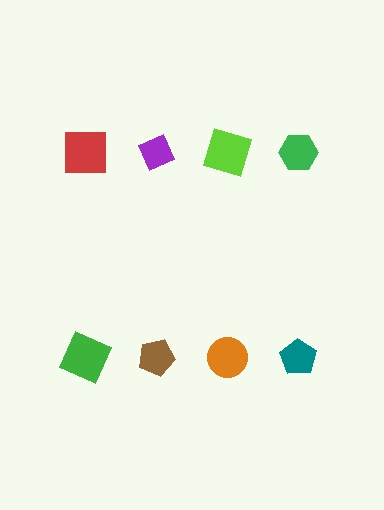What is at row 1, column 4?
A green hexagon.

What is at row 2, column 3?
An orange circle.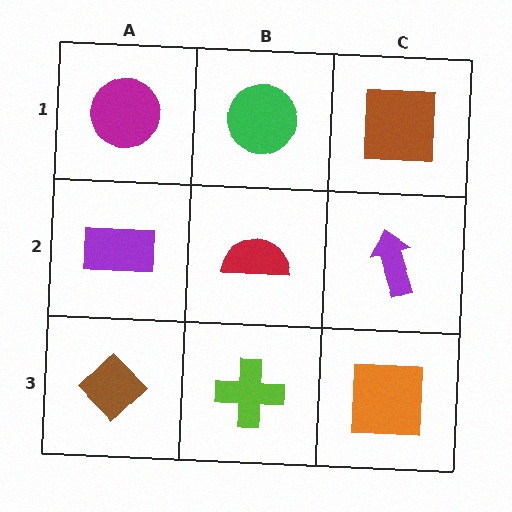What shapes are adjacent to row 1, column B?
A red semicircle (row 2, column B), a magenta circle (row 1, column A), a brown square (row 1, column C).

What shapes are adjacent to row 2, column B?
A green circle (row 1, column B), a lime cross (row 3, column B), a purple rectangle (row 2, column A), a purple arrow (row 2, column C).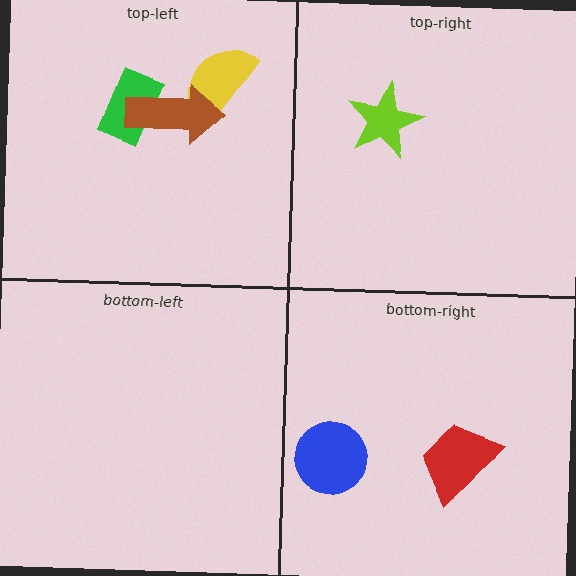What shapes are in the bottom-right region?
The red trapezoid, the blue circle.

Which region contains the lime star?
The top-right region.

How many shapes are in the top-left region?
3.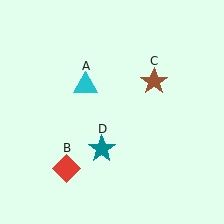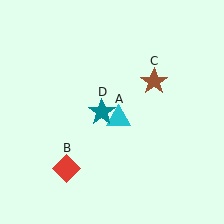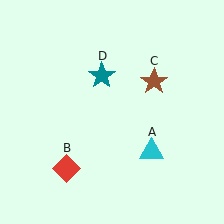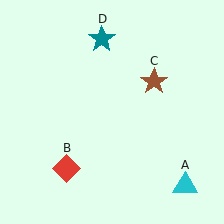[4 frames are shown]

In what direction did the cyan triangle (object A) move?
The cyan triangle (object A) moved down and to the right.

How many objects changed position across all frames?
2 objects changed position: cyan triangle (object A), teal star (object D).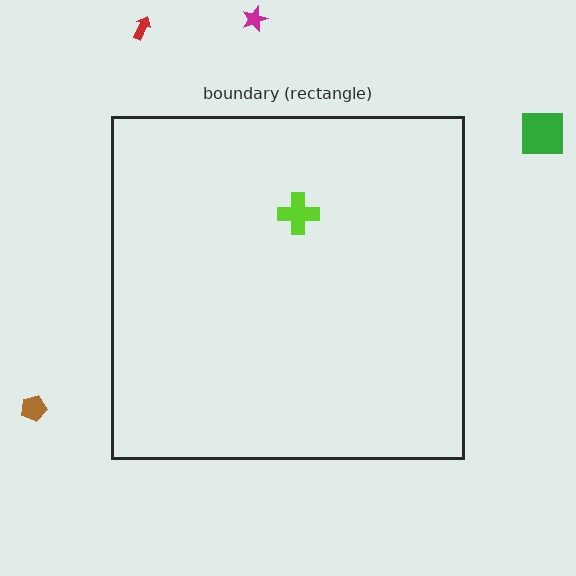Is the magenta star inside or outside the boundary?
Outside.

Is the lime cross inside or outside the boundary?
Inside.